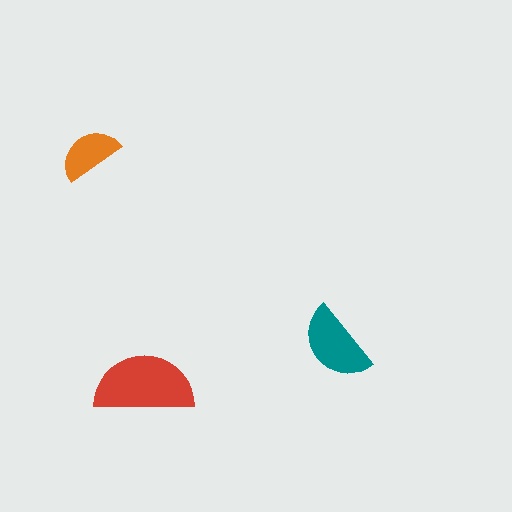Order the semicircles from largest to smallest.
the red one, the teal one, the orange one.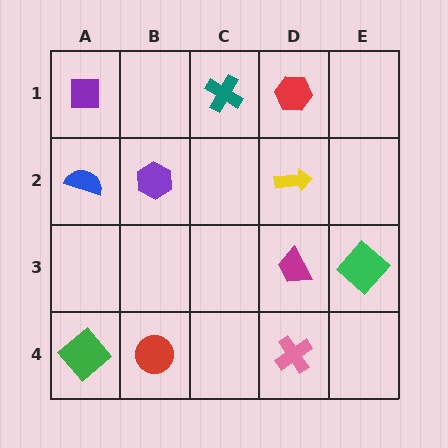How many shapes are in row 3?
2 shapes.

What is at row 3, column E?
A green diamond.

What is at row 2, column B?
A purple hexagon.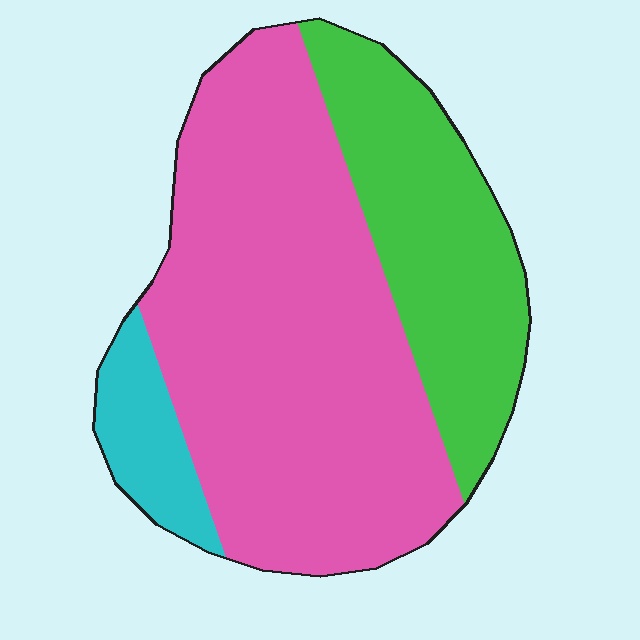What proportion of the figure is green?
Green covers 28% of the figure.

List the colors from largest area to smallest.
From largest to smallest: pink, green, cyan.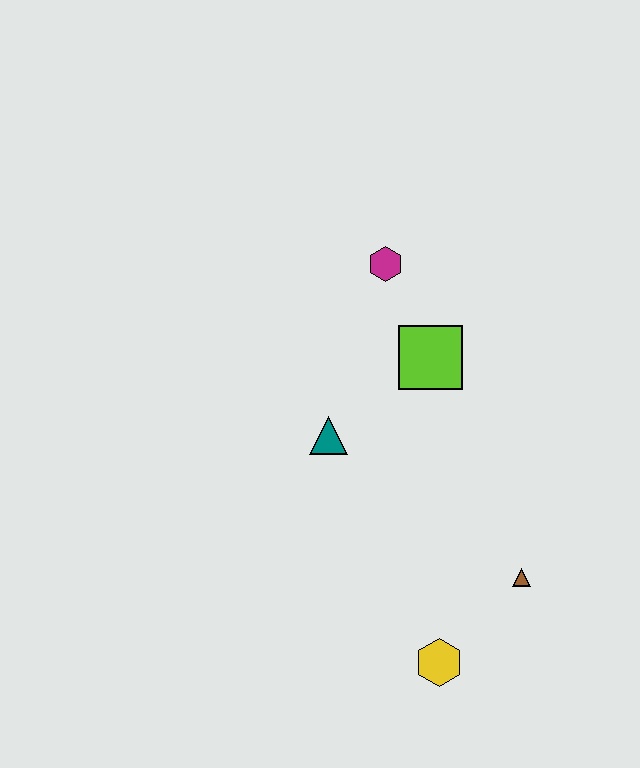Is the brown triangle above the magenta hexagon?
No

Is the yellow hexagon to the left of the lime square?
No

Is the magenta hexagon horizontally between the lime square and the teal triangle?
Yes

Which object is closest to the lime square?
The magenta hexagon is closest to the lime square.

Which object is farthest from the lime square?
The yellow hexagon is farthest from the lime square.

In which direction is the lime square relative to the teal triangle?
The lime square is to the right of the teal triangle.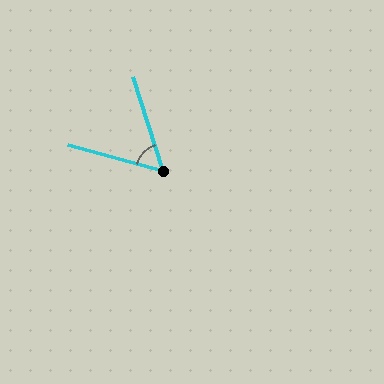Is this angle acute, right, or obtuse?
It is acute.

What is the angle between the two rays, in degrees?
Approximately 57 degrees.